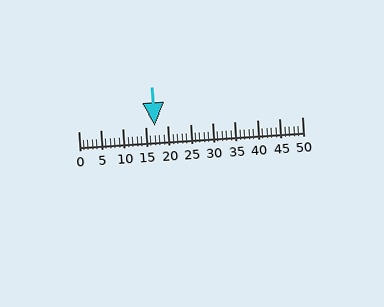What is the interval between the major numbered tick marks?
The major tick marks are spaced 5 units apart.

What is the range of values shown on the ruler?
The ruler shows values from 0 to 50.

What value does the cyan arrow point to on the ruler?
The cyan arrow points to approximately 17.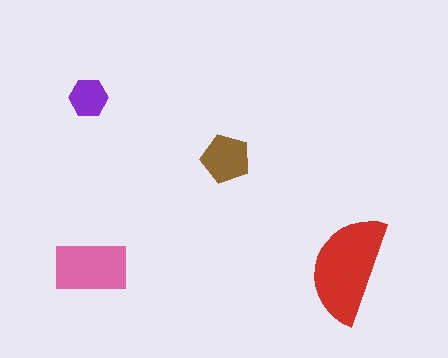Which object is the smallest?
The purple hexagon.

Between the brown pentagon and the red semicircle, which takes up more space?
The red semicircle.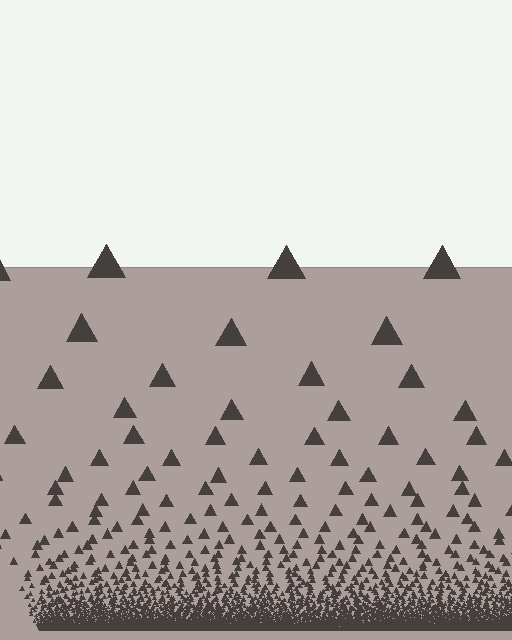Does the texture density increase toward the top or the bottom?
Density increases toward the bottom.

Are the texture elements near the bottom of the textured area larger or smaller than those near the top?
Smaller. The gradient is inverted — elements near the bottom are smaller and denser.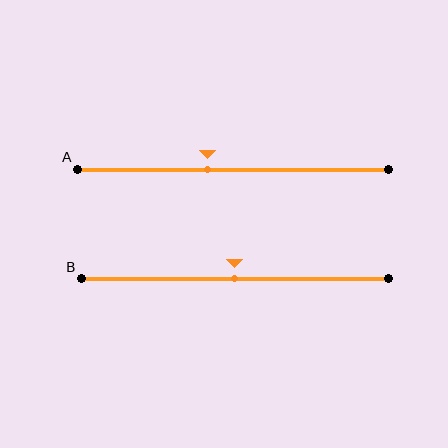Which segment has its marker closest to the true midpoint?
Segment B has its marker closest to the true midpoint.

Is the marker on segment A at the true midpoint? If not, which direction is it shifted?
No, the marker on segment A is shifted to the left by about 8% of the segment length.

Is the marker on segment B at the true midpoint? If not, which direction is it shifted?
Yes, the marker on segment B is at the true midpoint.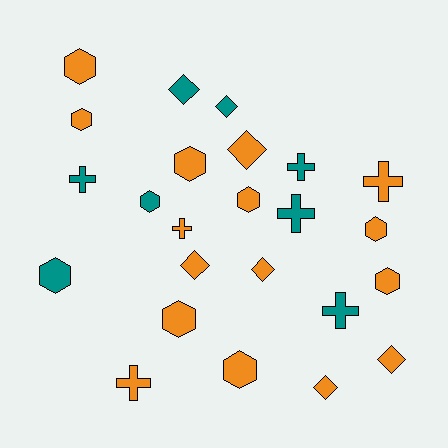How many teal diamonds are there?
There are 2 teal diamonds.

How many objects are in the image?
There are 24 objects.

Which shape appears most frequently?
Hexagon, with 10 objects.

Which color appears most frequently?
Orange, with 16 objects.